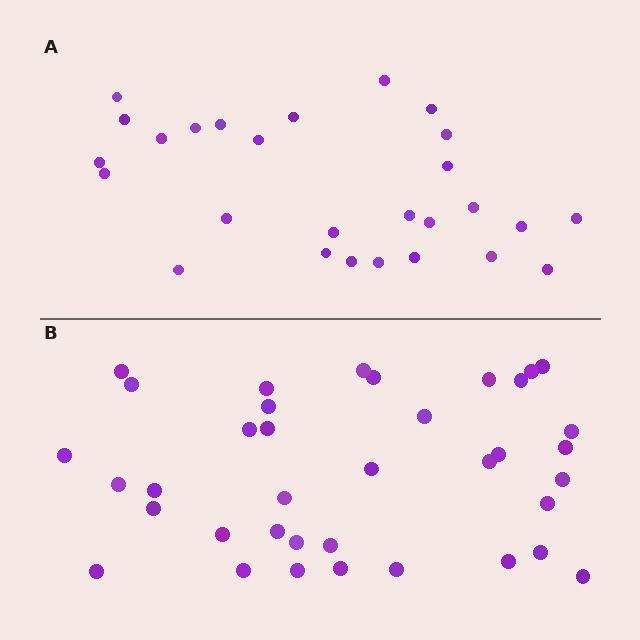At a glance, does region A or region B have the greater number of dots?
Region B (the bottom region) has more dots.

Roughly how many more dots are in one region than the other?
Region B has roughly 10 or so more dots than region A.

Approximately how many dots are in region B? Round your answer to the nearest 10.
About 40 dots. (The exact count is 37, which rounds to 40.)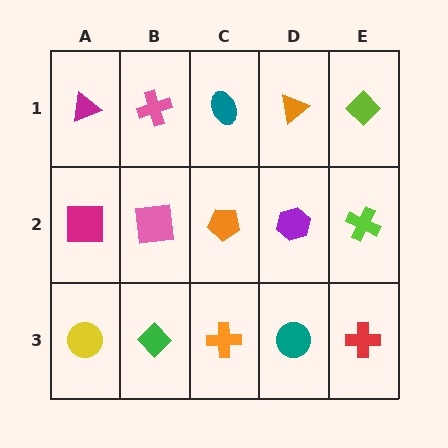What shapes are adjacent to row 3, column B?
A pink square (row 2, column B), a yellow circle (row 3, column A), an orange cross (row 3, column C).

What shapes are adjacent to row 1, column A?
A magenta square (row 2, column A), a pink cross (row 1, column B).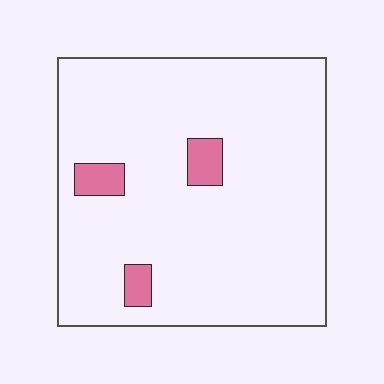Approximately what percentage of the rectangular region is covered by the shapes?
Approximately 5%.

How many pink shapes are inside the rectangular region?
3.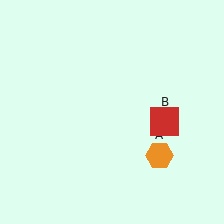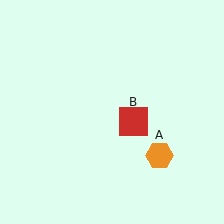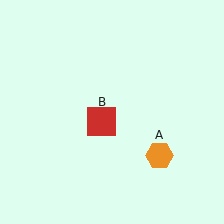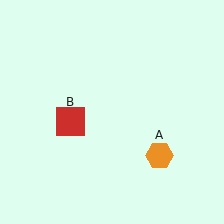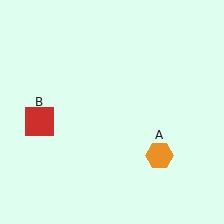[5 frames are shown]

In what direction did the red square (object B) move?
The red square (object B) moved left.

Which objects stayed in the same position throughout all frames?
Orange hexagon (object A) remained stationary.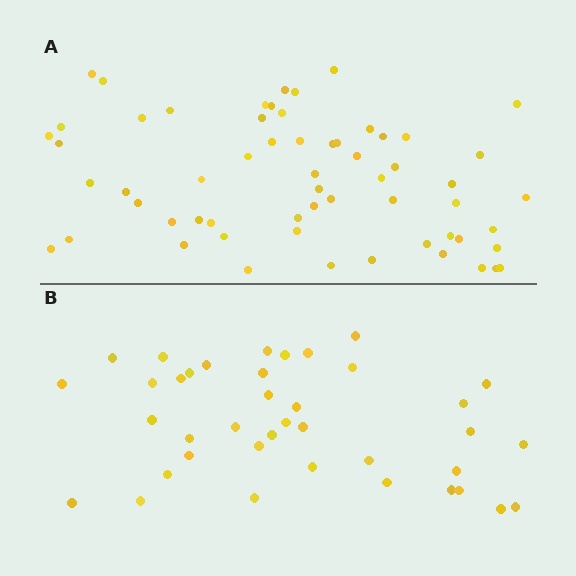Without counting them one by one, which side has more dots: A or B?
Region A (the top region) has more dots.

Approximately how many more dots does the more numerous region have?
Region A has approximately 20 more dots than region B.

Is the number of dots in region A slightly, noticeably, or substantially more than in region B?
Region A has substantially more. The ratio is roughly 1.5 to 1.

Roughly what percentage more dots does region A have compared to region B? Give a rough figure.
About 55% more.